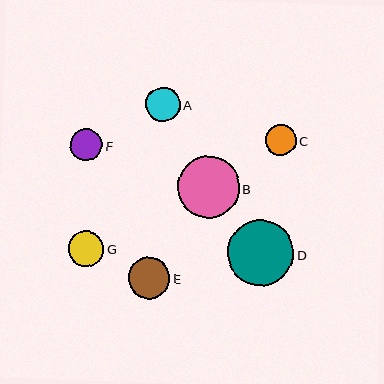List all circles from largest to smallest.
From largest to smallest: D, B, E, G, A, F, C.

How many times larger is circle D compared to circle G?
Circle D is approximately 1.9 times the size of circle G.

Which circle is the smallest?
Circle C is the smallest with a size of approximately 31 pixels.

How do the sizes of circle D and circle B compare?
Circle D and circle B are approximately the same size.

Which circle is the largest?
Circle D is the largest with a size of approximately 66 pixels.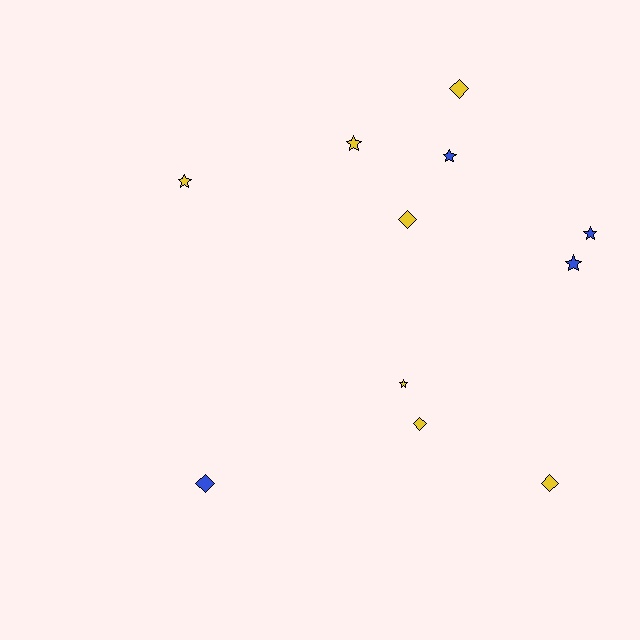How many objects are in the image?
There are 11 objects.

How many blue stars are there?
There are 3 blue stars.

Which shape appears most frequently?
Star, with 6 objects.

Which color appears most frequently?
Yellow, with 7 objects.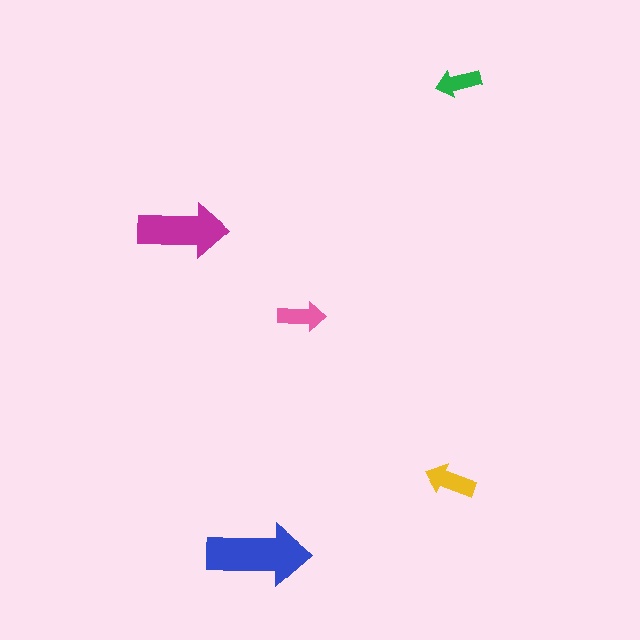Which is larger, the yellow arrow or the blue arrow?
The blue one.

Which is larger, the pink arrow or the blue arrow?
The blue one.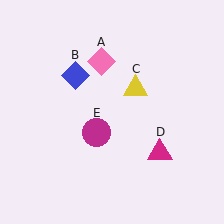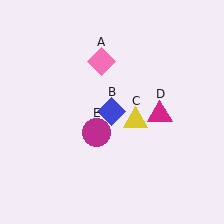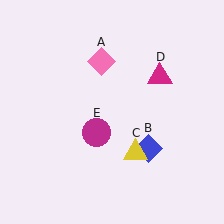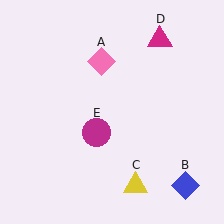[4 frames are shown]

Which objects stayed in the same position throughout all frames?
Pink diamond (object A) and magenta circle (object E) remained stationary.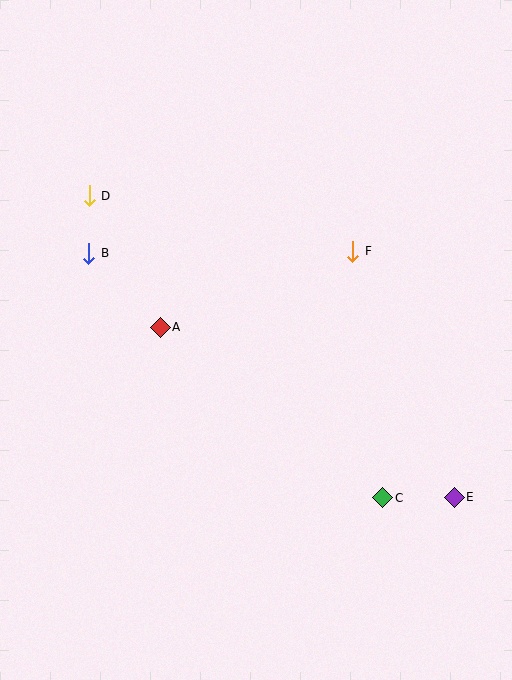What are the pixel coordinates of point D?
Point D is at (89, 196).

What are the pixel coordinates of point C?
Point C is at (383, 498).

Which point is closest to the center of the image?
Point A at (160, 327) is closest to the center.